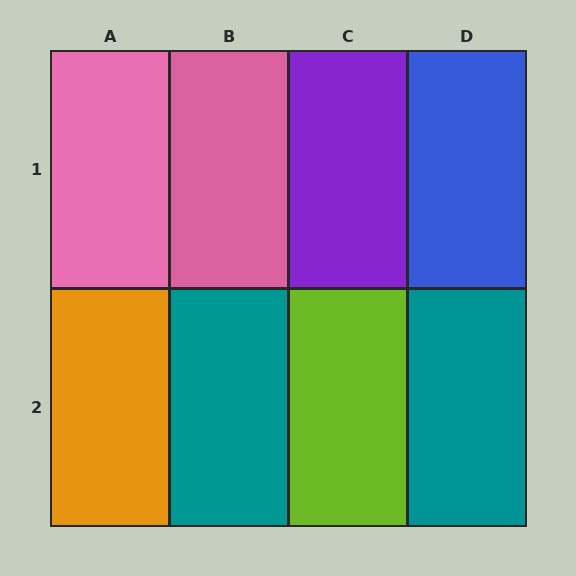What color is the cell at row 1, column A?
Pink.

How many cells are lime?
1 cell is lime.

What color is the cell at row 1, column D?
Blue.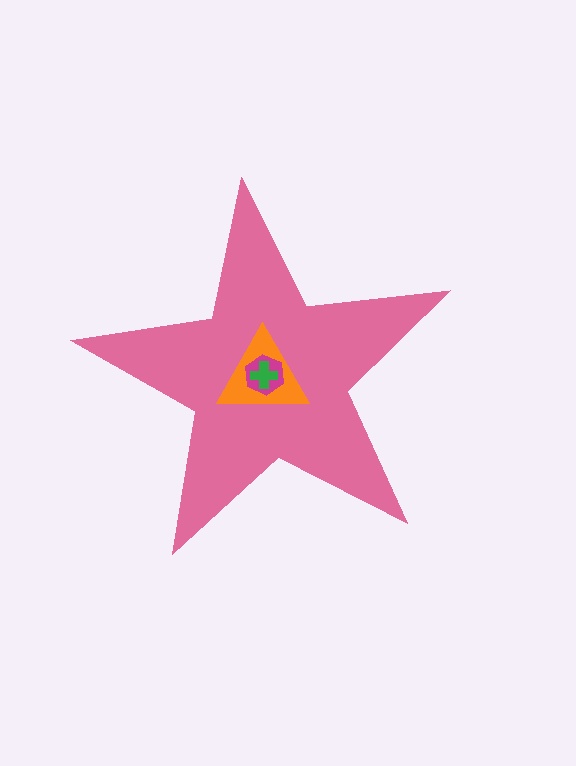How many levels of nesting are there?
4.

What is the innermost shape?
The green cross.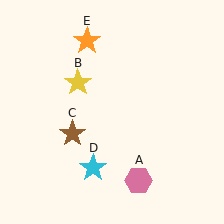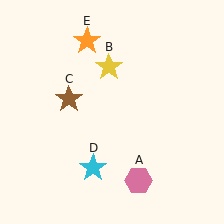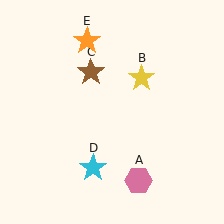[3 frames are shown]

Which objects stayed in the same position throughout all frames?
Pink hexagon (object A) and cyan star (object D) and orange star (object E) remained stationary.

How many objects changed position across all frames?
2 objects changed position: yellow star (object B), brown star (object C).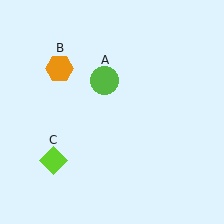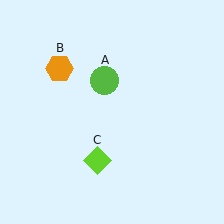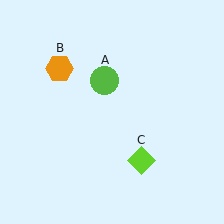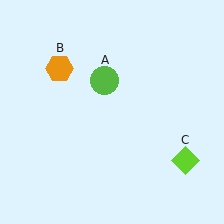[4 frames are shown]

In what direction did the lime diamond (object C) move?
The lime diamond (object C) moved right.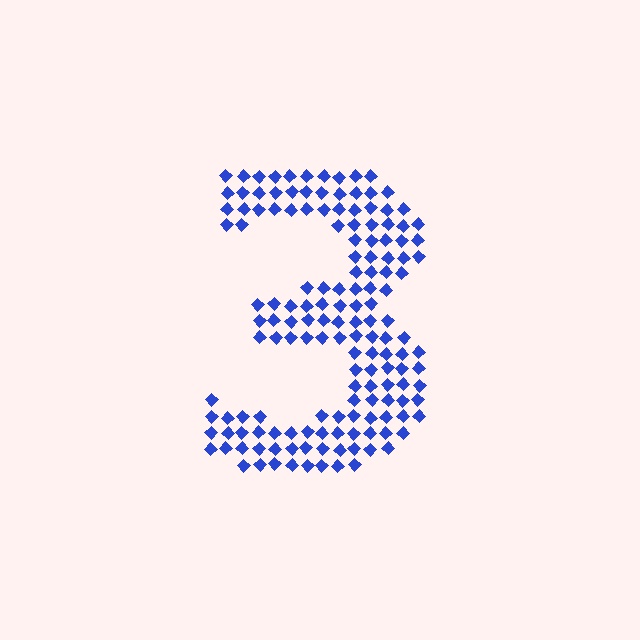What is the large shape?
The large shape is the digit 3.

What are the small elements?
The small elements are diamonds.